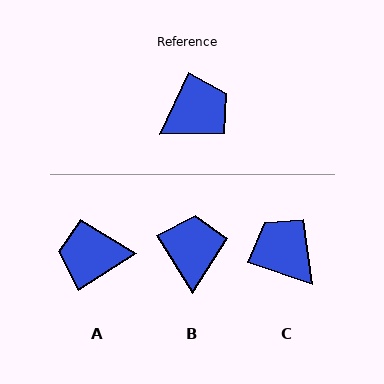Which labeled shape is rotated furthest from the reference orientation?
A, about 148 degrees away.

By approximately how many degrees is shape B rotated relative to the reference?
Approximately 57 degrees counter-clockwise.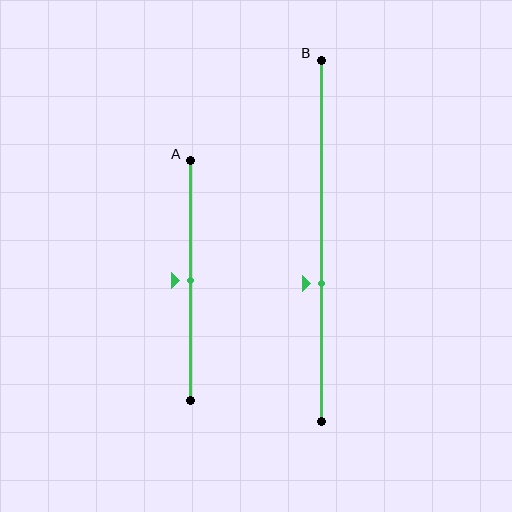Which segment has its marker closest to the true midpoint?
Segment A has its marker closest to the true midpoint.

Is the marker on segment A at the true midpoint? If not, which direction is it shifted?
Yes, the marker on segment A is at the true midpoint.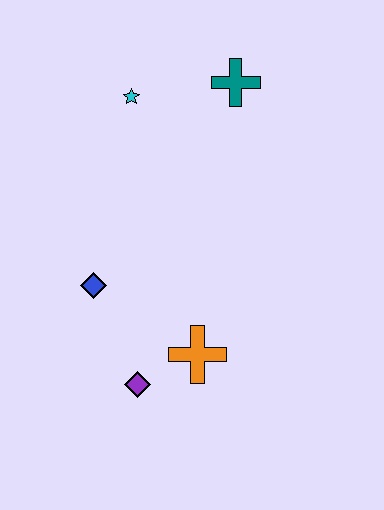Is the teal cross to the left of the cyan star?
No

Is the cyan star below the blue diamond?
No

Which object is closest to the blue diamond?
The purple diamond is closest to the blue diamond.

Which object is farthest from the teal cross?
The purple diamond is farthest from the teal cross.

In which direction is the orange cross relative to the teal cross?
The orange cross is below the teal cross.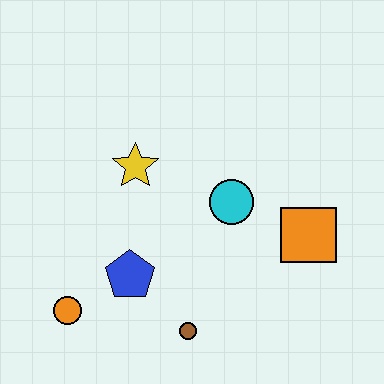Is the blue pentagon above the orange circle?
Yes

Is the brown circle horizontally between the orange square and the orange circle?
Yes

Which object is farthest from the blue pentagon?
The orange square is farthest from the blue pentagon.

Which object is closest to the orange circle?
The blue pentagon is closest to the orange circle.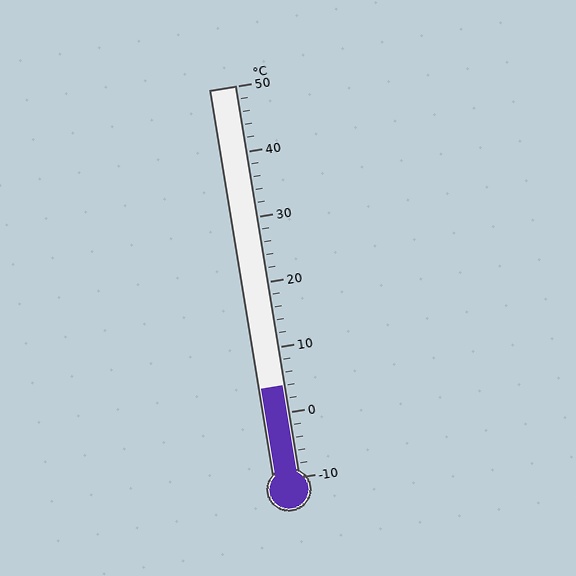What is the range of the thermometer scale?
The thermometer scale ranges from -10°C to 50°C.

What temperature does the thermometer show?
The thermometer shows approximately 4°C.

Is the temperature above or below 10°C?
The temperature is below 10°C.